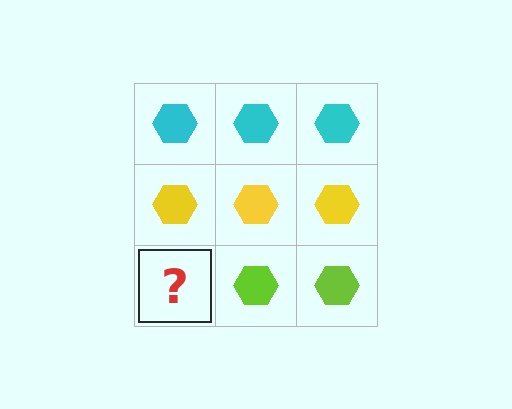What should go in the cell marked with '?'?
The missing cell should contain a lime hexagon.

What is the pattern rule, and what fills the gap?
The rule is that each row has a consistent color. The gap should be filled with a lime hexagon.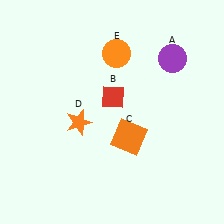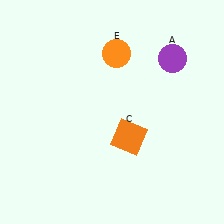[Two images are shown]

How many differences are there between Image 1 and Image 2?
There are 2 differences between the two images.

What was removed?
The orange star (D), the red diamond (B) were removed in Image 2.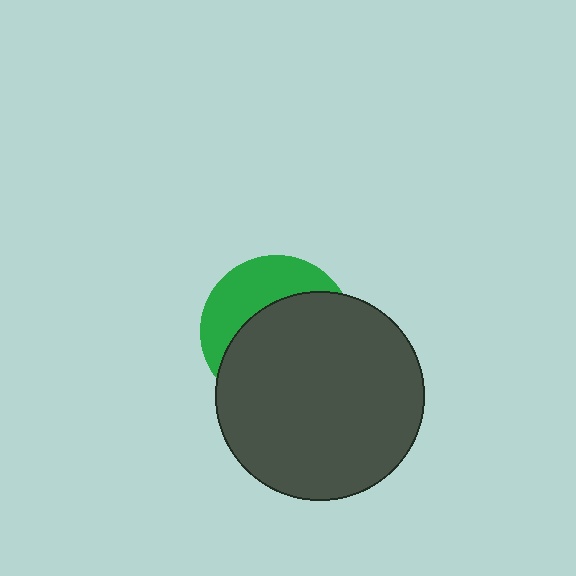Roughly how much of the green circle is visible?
A small part of it is visible (roughly 36%).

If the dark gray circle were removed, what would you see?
You would see the complete green circle.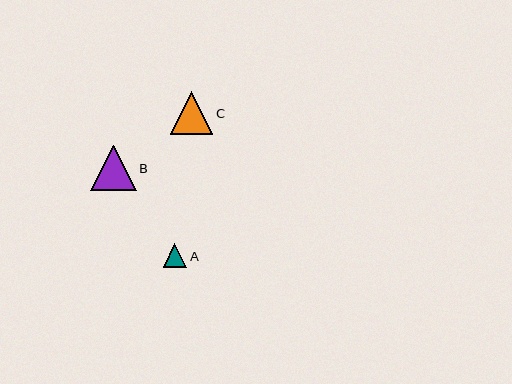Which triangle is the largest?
Triangle B is the largest with a size of approximately 45 pixels.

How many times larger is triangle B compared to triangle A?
Triangle B is approximately 1.9 times the size of triangle A.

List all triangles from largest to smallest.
From largest to smallest: B, C, A.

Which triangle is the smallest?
Triangle A is the smallest with a size of approximately 24 pixels.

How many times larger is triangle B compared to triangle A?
Triangle B is approximately 1.9 times the size of triangle A.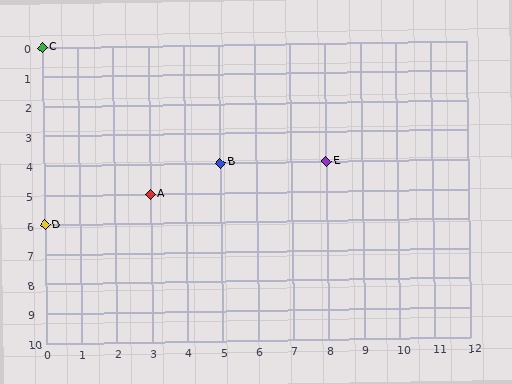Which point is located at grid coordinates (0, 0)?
Point C is at (0, 0).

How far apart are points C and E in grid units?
Points C and E are 8 columns and 4 rows apart (about 8.9 grid units diagonally).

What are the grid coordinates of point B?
Point B is at grid coordinates (5, 4).